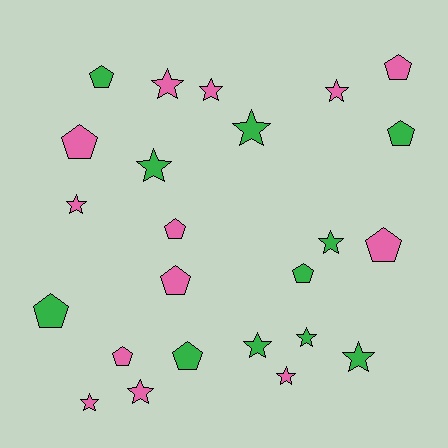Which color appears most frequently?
Pink, with 13 objects.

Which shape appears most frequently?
Star, with 13 objects.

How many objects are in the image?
There are 24 objects.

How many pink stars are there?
There are 7 pink stars.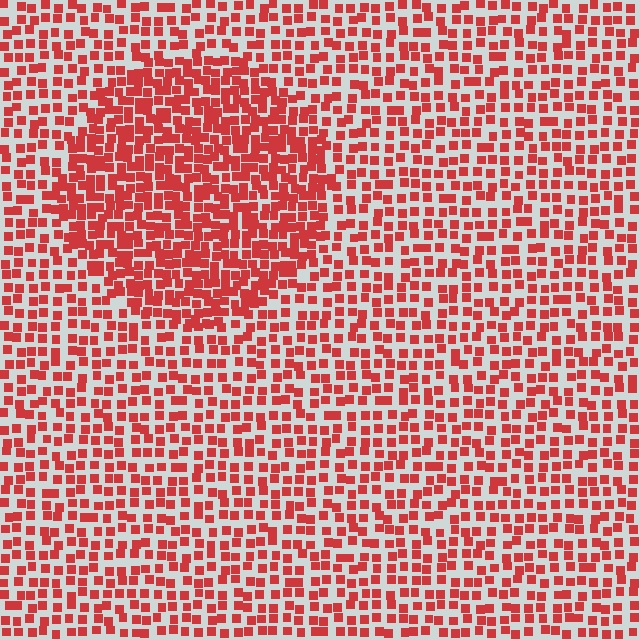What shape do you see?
I see a circle.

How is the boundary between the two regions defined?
The boundary is defined by a change in element density (approximately 1.8x ratio). All elements are the same color, size, and shape.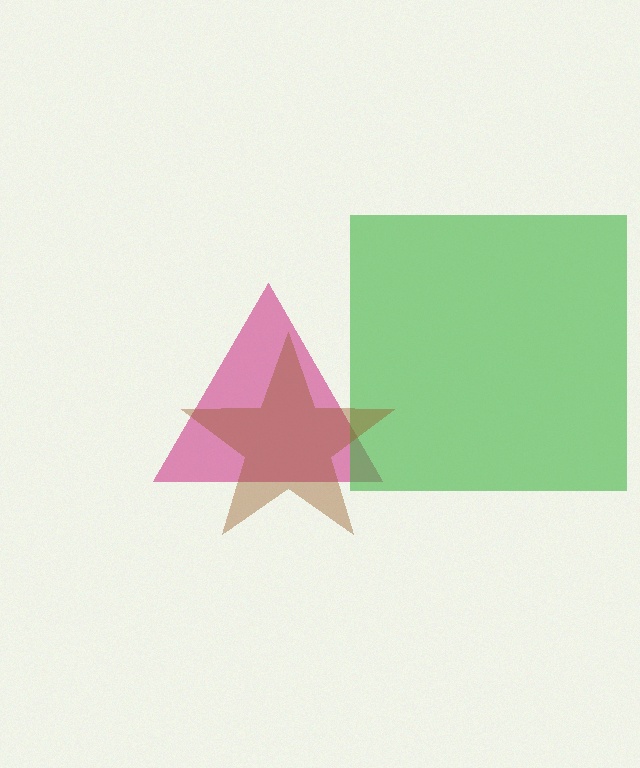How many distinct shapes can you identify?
There are 3 distinct shapes: a magenta triangle, a green square, a brown star.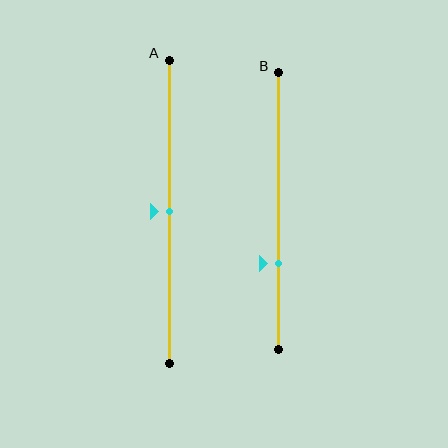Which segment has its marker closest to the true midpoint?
Segment A has its marker closest to the true midpoint.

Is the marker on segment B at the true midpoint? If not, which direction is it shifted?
No, the marker on segment B is shifted downward by about 19% of the segment length.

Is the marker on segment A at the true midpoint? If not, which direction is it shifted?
Yes, the marker on segment A is at the true midpoint.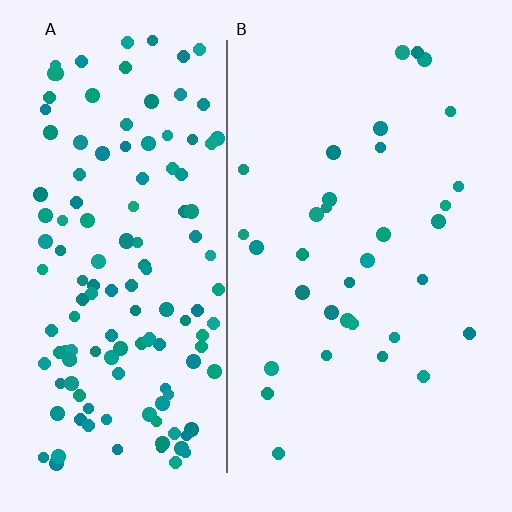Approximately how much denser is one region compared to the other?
Approximately 4.3× — region A over region B.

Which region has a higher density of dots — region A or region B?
A (the left).